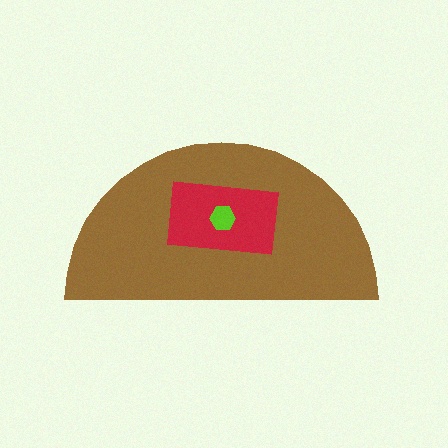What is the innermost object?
The lime hexagon.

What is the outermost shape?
The brown semicircle.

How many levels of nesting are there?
3.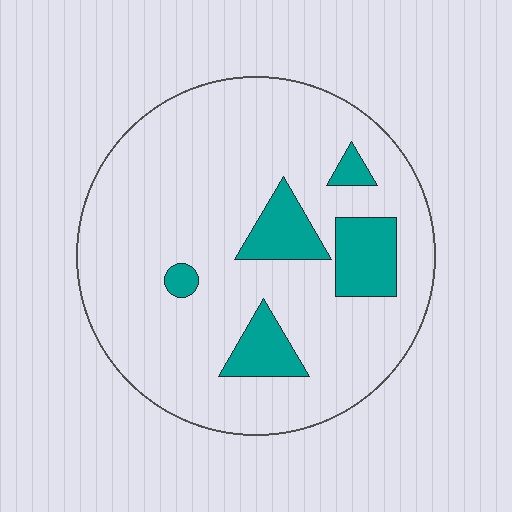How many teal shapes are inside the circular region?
5.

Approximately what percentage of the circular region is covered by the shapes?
Approximately 15%.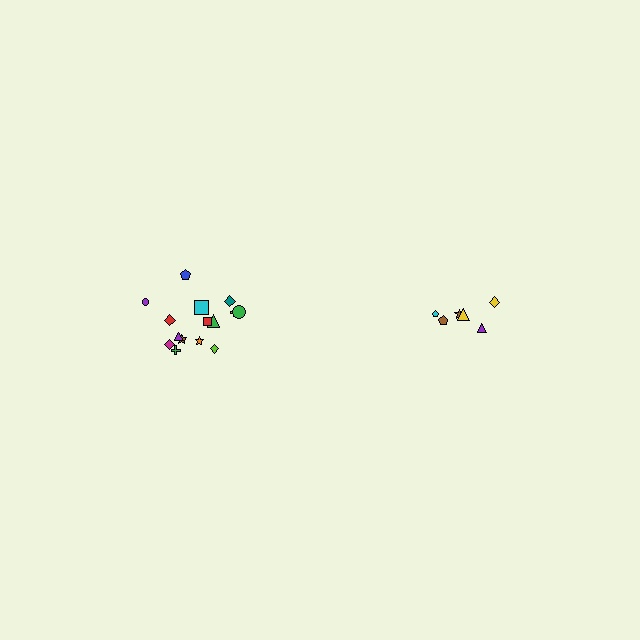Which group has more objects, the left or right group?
The left group.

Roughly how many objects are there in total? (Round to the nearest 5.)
Roughly 20 objects in total.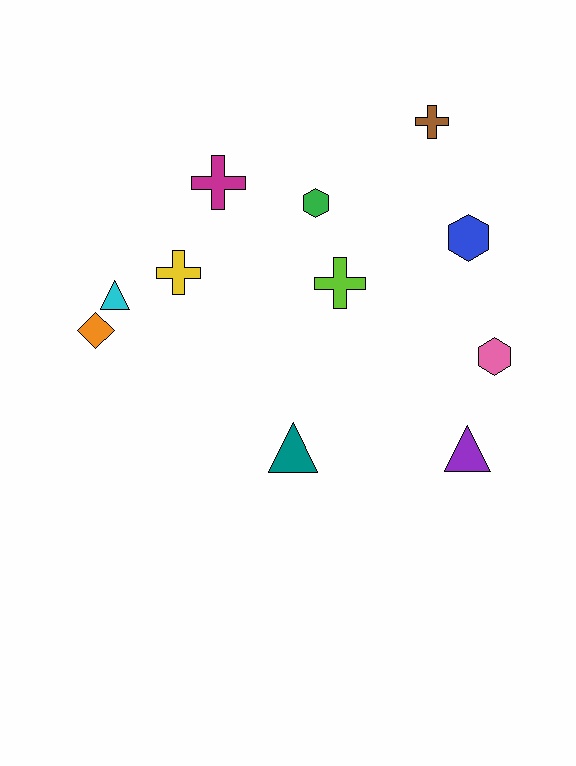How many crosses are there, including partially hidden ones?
There are 4 crosses.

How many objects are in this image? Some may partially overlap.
There are 11 objects.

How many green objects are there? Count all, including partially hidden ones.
There is 1 green object.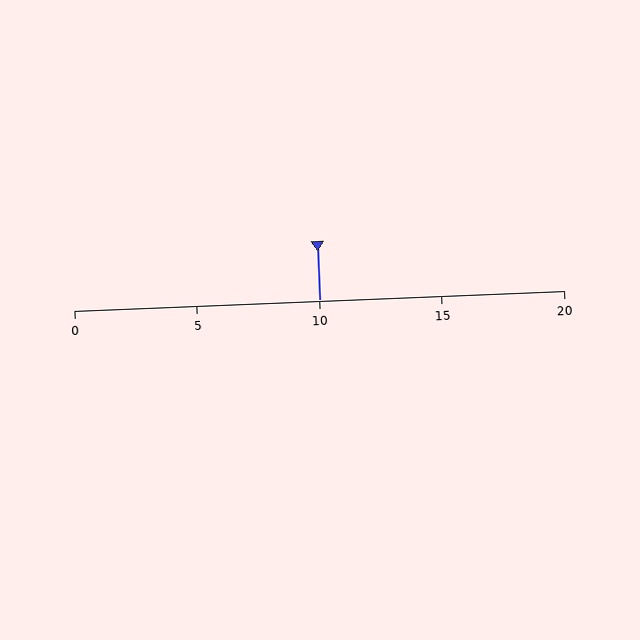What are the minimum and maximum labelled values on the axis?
The axis runs from 0 to 20.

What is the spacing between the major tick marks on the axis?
The major ticks are spaced 5 apart.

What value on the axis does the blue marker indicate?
The marker indicates approximately 10.